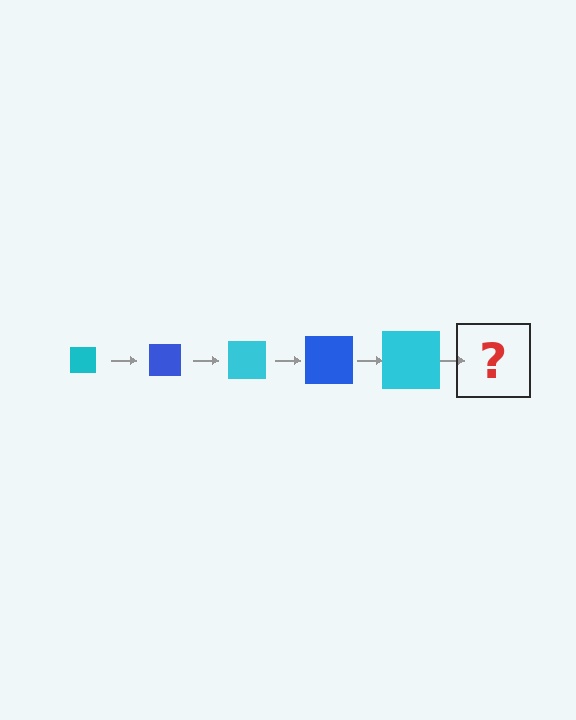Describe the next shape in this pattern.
It should be a blue square, larger than the previous one.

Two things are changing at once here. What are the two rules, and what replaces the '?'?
The two rules are that the square grows larger each step and the color cycles through cyan and blue. The '?' should be a blue square, larger than the previous one.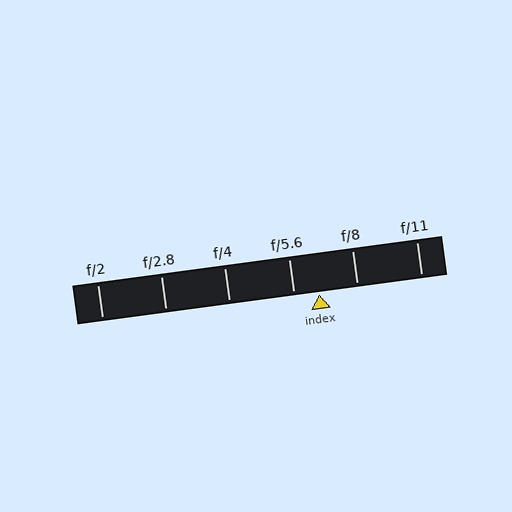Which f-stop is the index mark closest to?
The index mark is closest to f/5.6.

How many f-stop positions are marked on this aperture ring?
There are 6 f-stop positions marked.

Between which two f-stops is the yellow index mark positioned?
The index mark is between f/5.6 and f/8.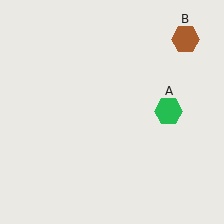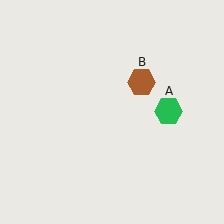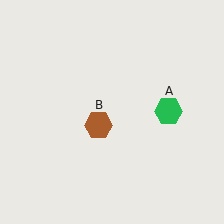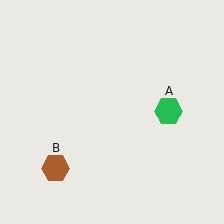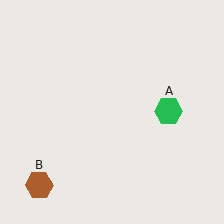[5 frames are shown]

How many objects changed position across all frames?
1 object changed position: brown hexagon (object B).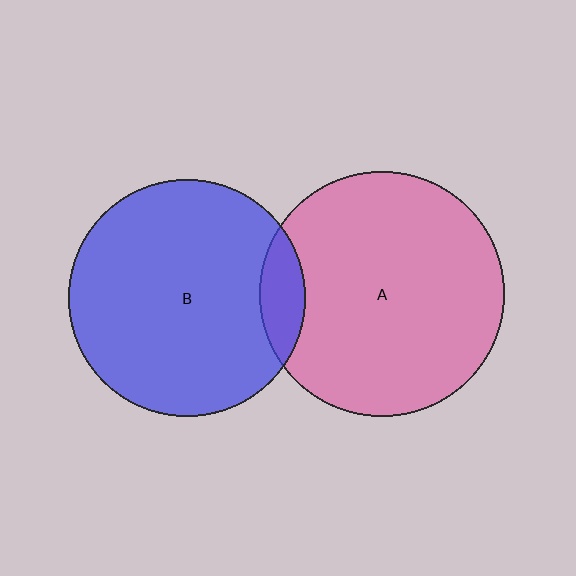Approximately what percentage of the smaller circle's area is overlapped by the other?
Approximately 10%.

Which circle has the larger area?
Circle A (pink).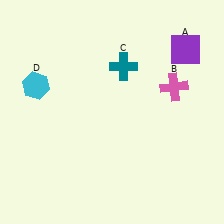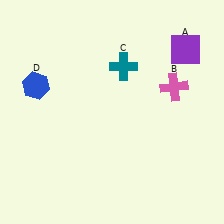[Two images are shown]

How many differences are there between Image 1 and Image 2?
There is 1 difference between the two images.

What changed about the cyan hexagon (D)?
In Image 1, D is cyan. In Image 2, it changed to blue.